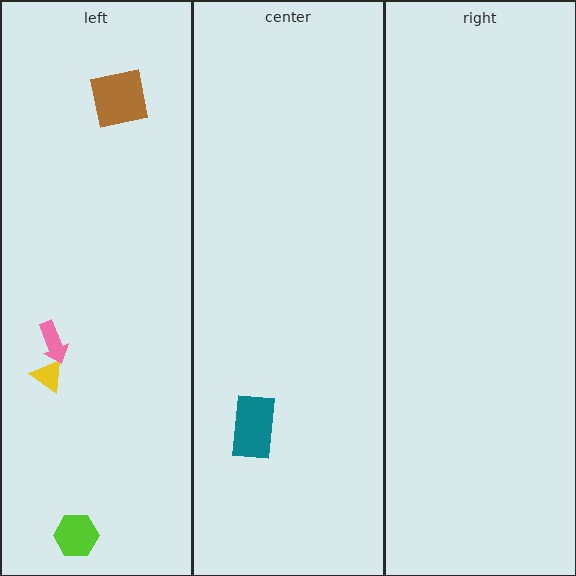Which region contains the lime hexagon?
The left region.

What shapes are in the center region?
The teal rectangle.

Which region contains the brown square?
The left region.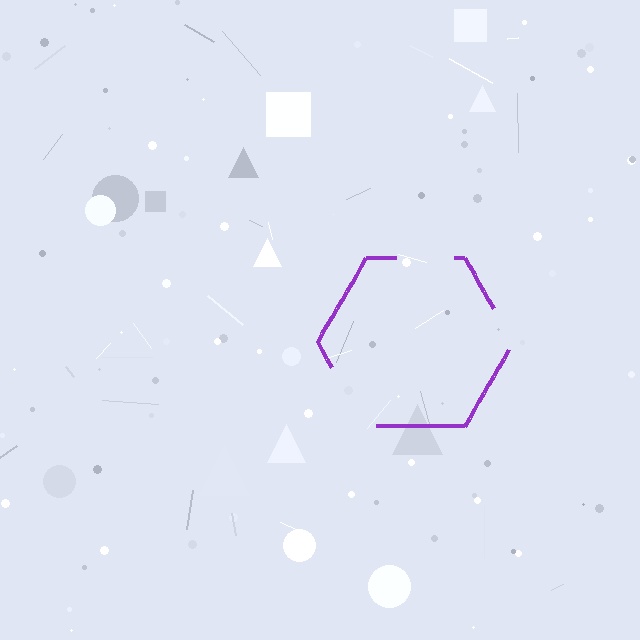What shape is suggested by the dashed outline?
The dashed outline suggests a hexagon.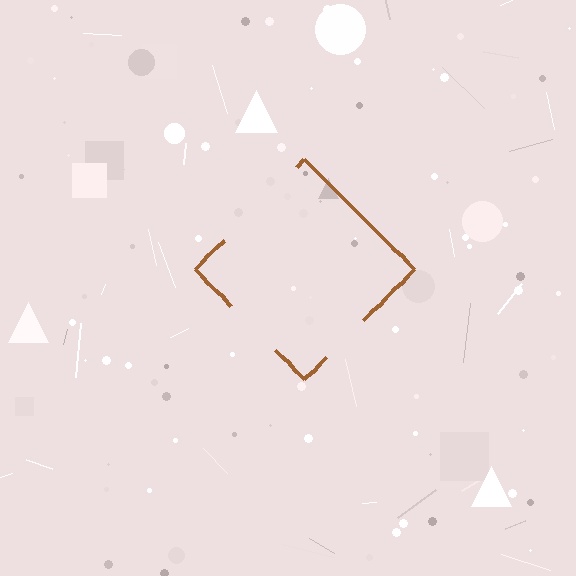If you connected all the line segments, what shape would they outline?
They would outline a diamond.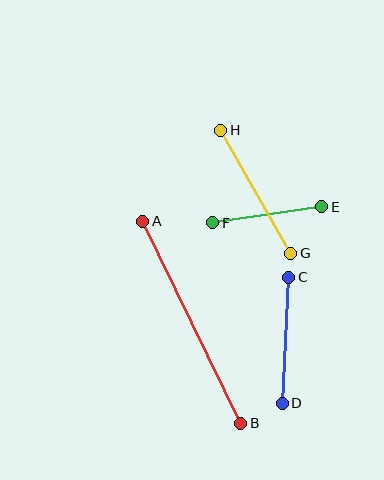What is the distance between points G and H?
The distance is approximately 141 pixels.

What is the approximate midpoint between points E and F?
The midpoint is at approximately (267, 215) pixels.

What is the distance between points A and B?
The distance is approximately 225 pixels.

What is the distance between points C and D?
The distance is approximately 126 pixels.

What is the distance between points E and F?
The distance is approximately 110 pixels.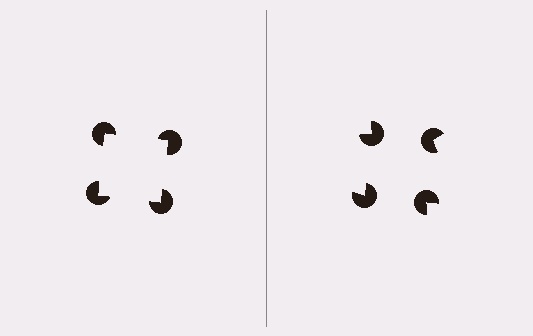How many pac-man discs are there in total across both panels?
8 — 4 on each side.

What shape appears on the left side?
An illusory square.